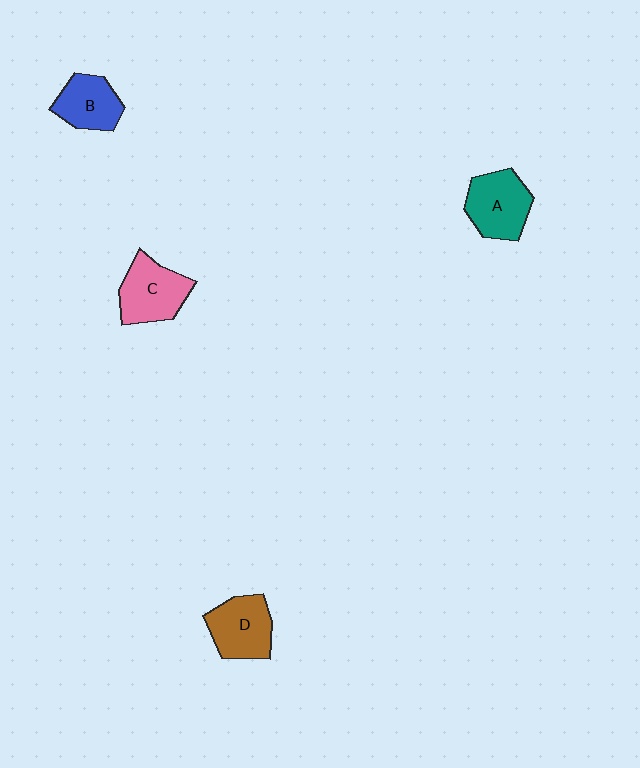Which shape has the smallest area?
Shape B (blue).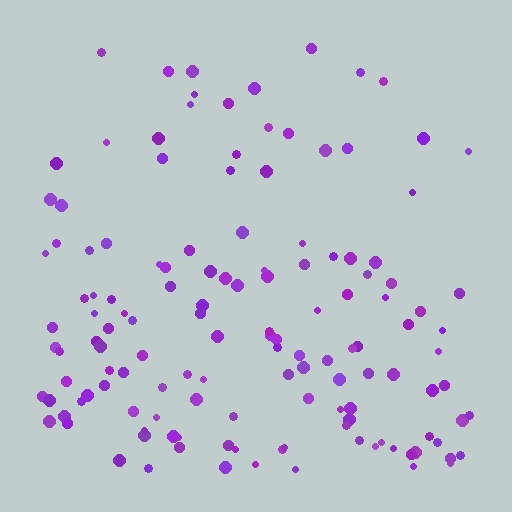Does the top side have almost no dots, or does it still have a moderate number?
Still a moderate number, just noticeably fewer than the bottom.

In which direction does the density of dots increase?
From top to bottom, with the bottom side densest.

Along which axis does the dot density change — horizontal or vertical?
Vertical.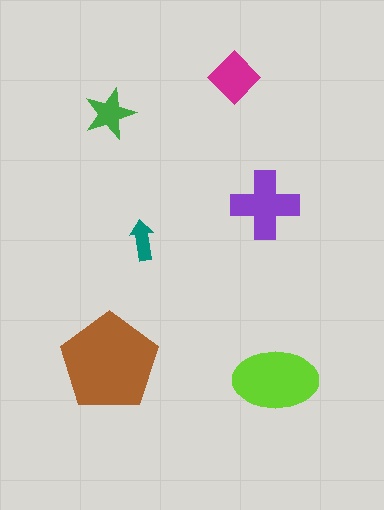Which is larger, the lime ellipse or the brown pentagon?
The brown pentagon.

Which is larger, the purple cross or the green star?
The purple cross.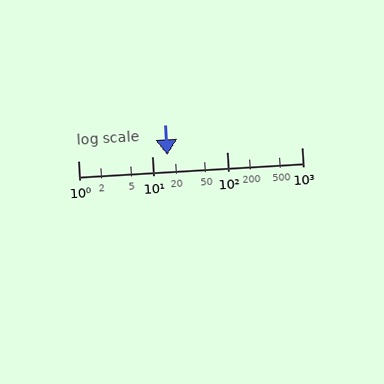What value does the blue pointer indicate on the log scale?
The pointer indicates approximately 16.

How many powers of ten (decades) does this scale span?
The scale spans 3 decades, from 1 to 1000.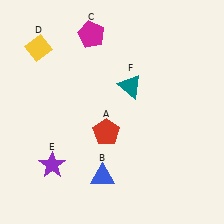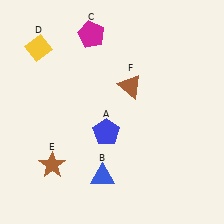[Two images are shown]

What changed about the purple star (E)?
In Image 1, E is purple. In Image 2, it changed to brown.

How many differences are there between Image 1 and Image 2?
There are 3 differences between the two images.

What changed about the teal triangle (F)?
In Image 1, F is teal. In Image 2, it changed to brown.